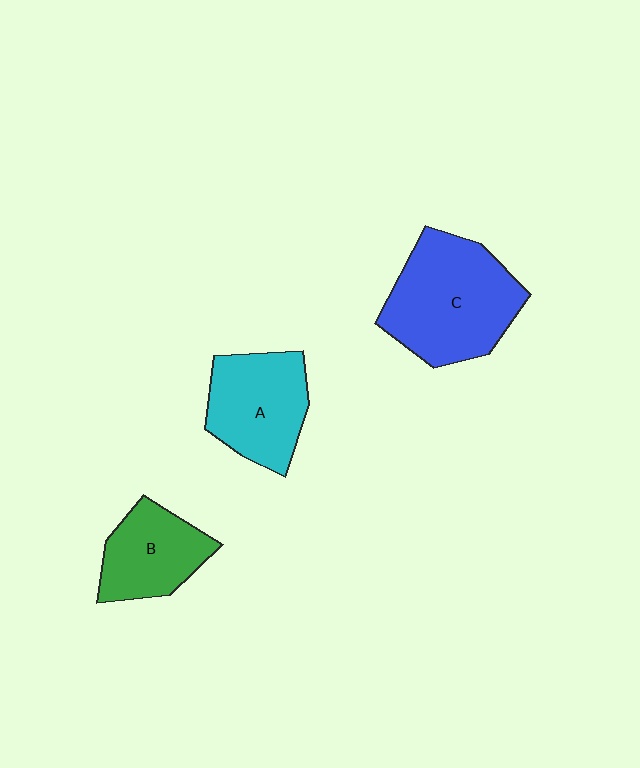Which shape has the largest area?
Shape C (blue).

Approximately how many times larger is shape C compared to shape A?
Approximately 1.4 times.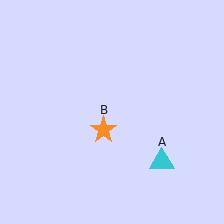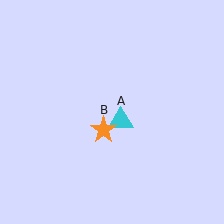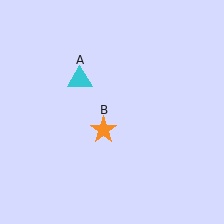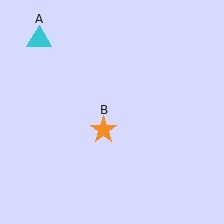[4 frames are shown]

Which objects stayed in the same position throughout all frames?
Orange star (object B) remained stationary.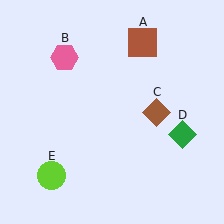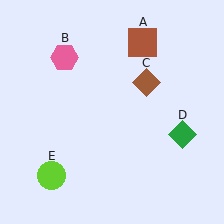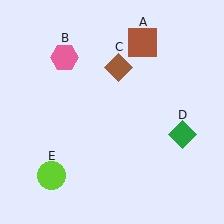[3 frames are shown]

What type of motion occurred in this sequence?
The brown diamond (object C) rotated counterclockwise around the center of the scene.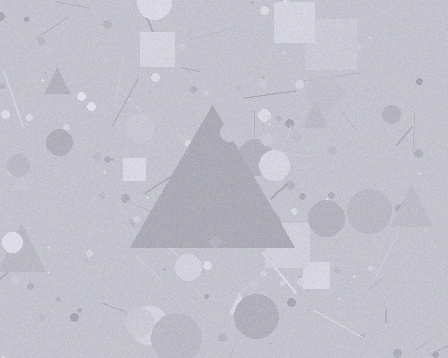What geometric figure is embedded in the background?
A triangle is embedded in the background.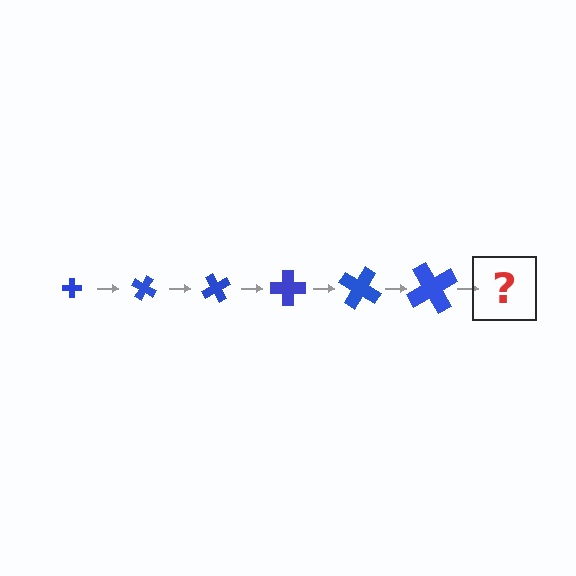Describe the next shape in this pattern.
It should be a cross, larger than the previous one and rotated 180 degrees from the start.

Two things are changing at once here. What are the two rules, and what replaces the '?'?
The two rules are that the cross grows larger each step and it rotates 30 degrees each step. The '?' should be a cross, larger than the previous one and rotated 180 degrees from the start.